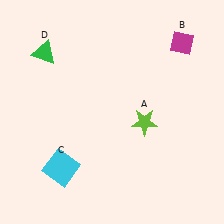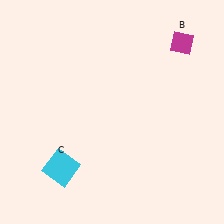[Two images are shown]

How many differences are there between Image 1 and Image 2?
There are 2 differences between the two images.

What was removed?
The lime star (A), the green triangle (D) were removed in Image 2.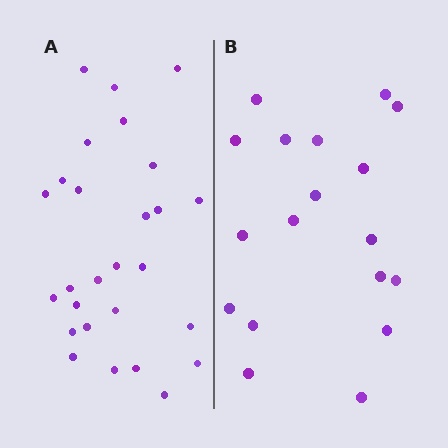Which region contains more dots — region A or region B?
Region A (the left region) has more dots.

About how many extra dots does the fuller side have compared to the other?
Region A has roughly 8 or so more dots than region B.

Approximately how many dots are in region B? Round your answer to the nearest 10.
About 20 dots. (The exact count is 18, which rounds to 20.)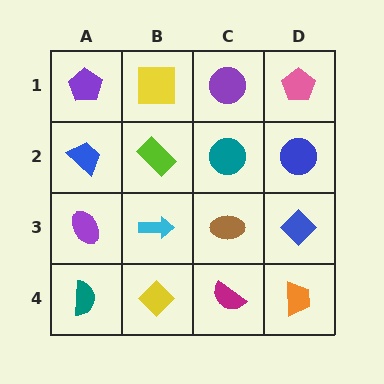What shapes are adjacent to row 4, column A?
A purple ellipse (row 3, column A), a yellow diamond (row 4, column B).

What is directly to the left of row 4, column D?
A magenta semicircle.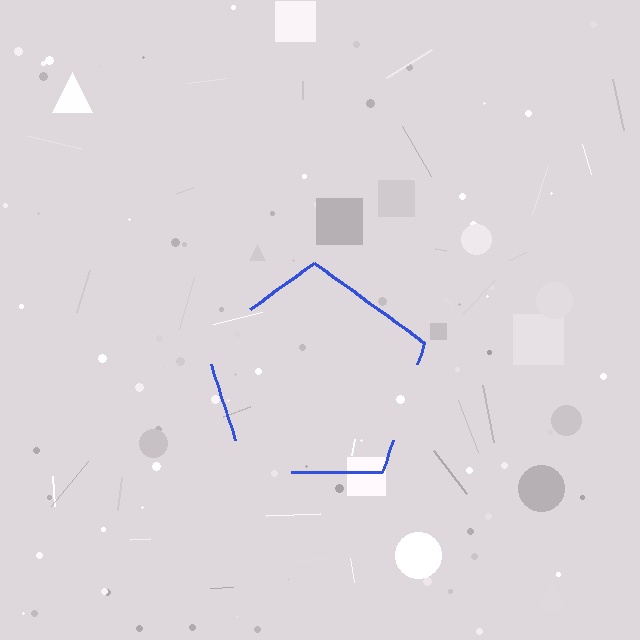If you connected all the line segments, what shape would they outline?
They would outline a pentagon.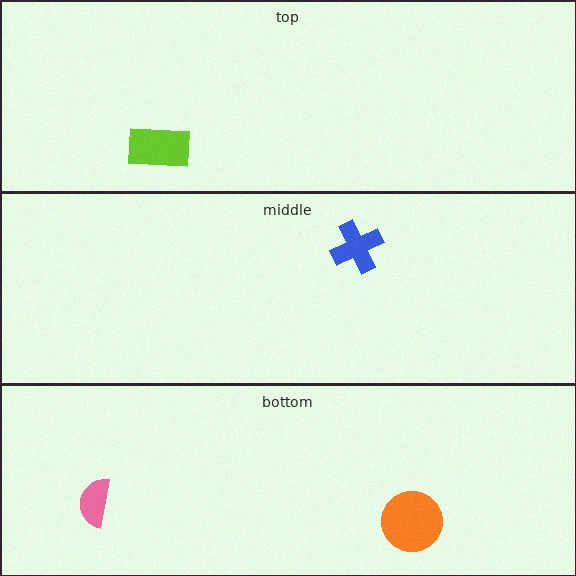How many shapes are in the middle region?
1.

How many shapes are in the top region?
1.